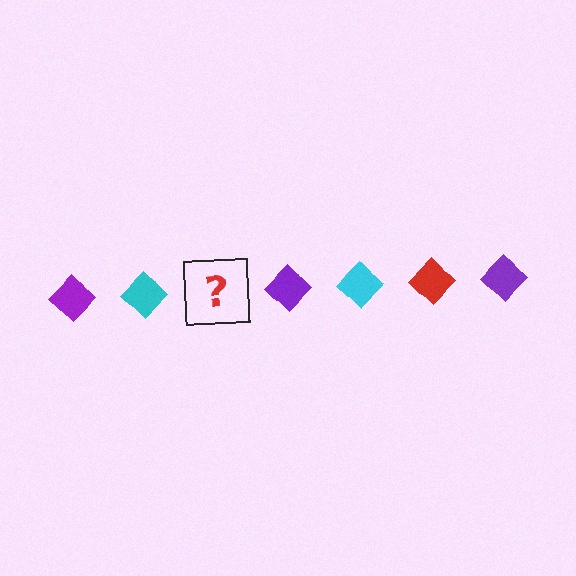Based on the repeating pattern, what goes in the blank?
The blank should be a red diamond.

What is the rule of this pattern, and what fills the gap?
The rule is that the pattern cycles through purple, cyan, red diamonds. The gap should be filled with a red diamond.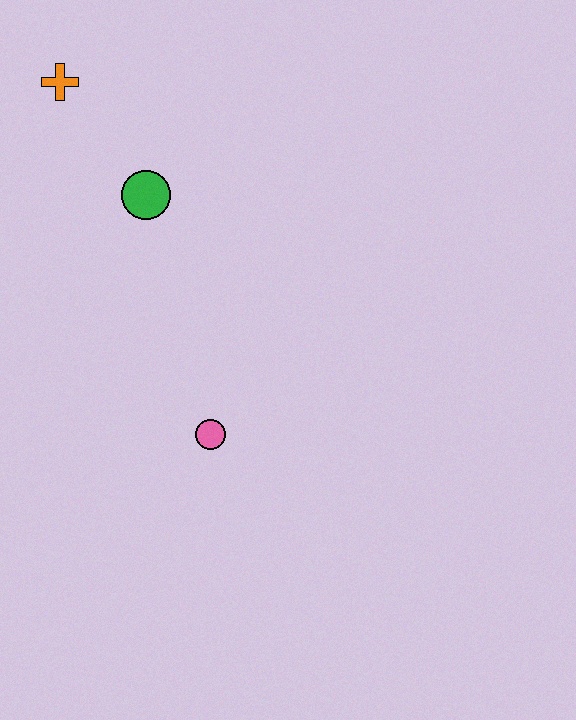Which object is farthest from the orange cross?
The pink circle is farthest from the orange cross.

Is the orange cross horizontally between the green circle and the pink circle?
No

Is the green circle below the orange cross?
Yes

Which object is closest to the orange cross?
The green circle is closest to the orange cross.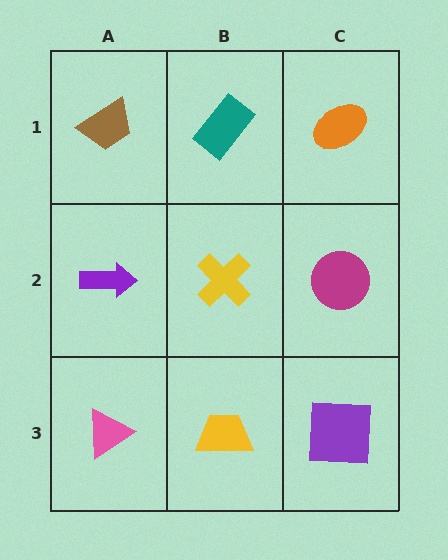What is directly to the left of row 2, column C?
A yellow cross.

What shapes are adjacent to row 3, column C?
A magenta circle (row 2, column C), a yellow trapezoid (row 3, column B).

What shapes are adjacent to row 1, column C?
A magenta circle (row 2, column C), a teal rectangle (row 1, column B).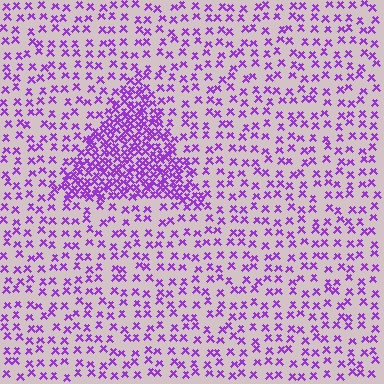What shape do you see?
I see a triangle.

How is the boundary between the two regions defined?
The boundary is defined by a change in element density (approximately 2.8x ratio). All elements are the same color, size, and shape.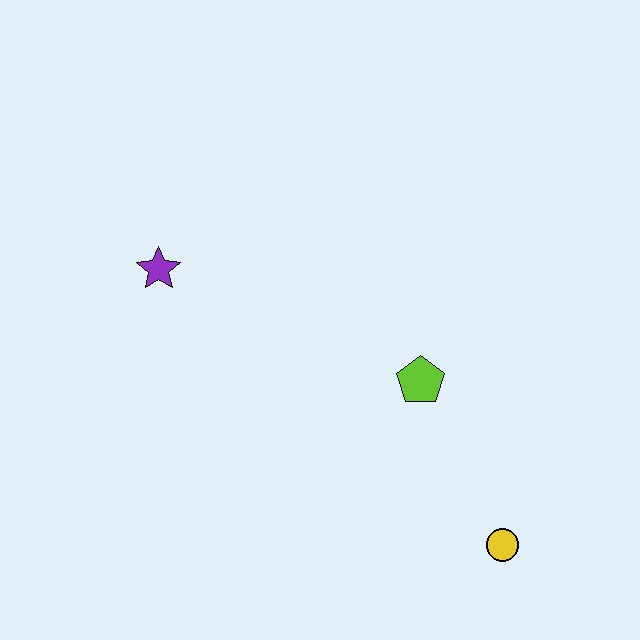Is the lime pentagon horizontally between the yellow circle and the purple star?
Yes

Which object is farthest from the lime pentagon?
The purple star is farthest from the lime pentagon.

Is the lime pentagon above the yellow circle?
Yes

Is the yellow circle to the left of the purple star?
No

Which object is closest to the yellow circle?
The lime pentagon is closest to the yellow circle.